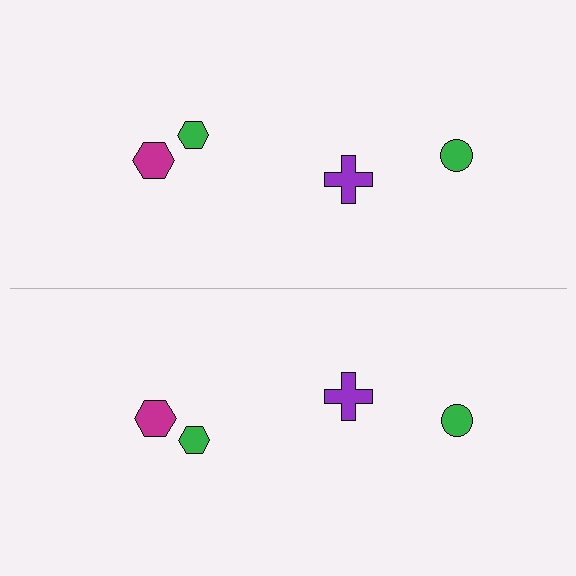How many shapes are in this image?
There are 8 shapes in this image.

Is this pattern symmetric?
Yes, this pattern has bilateral (reflection) symmetry.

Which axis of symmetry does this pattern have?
The pattern has a horizontal axis of symmetry running through the center of the image.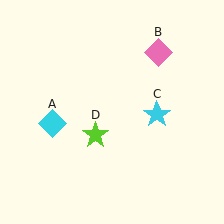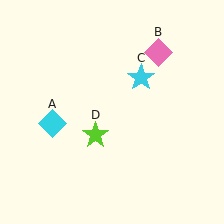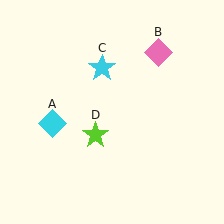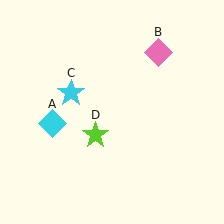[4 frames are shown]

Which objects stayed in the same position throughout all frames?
Cyan diamond (object A) and pink diamond (object B) and lime star (object D) remained stationary.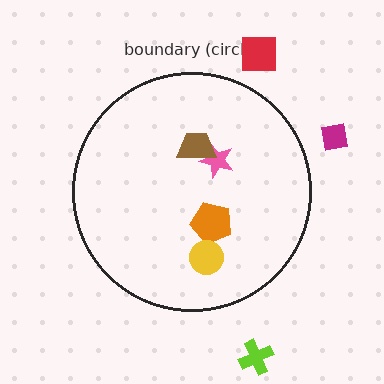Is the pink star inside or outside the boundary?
Inside.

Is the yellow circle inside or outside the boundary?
Inside.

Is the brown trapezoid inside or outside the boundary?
Inside.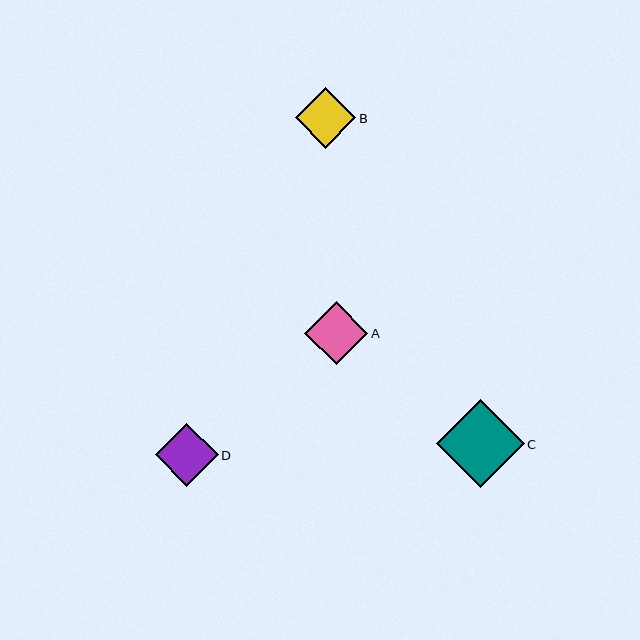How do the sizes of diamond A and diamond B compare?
Diamond A and diamond B are approximately the same size.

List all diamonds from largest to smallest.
From largest to smallest: C, A, D, B.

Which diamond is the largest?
Diamond C is the largest with a size of approximately 88 pixels.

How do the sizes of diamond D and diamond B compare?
Diamond D and diamond B are approximately the same size.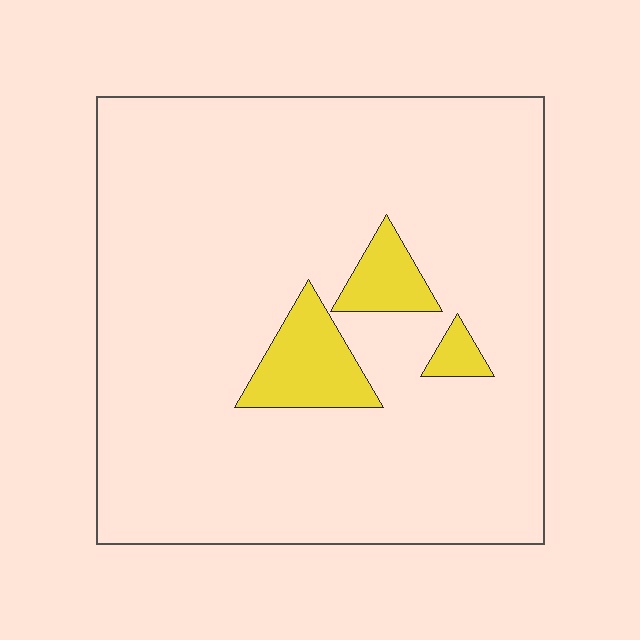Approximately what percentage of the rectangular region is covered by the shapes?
Approximately 10%.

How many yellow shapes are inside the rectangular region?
3.